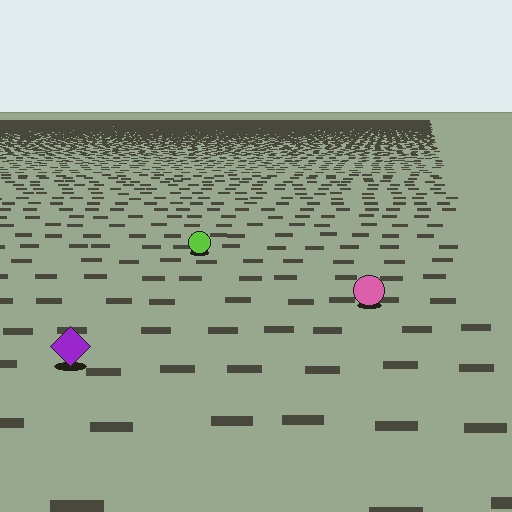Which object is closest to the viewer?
The purple diamond is closest. The texture marks near it are larger and more spread out.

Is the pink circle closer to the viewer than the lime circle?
Yes. The pink circle is closer — you can tell from the texture gradient: the ground texture is coarser near it.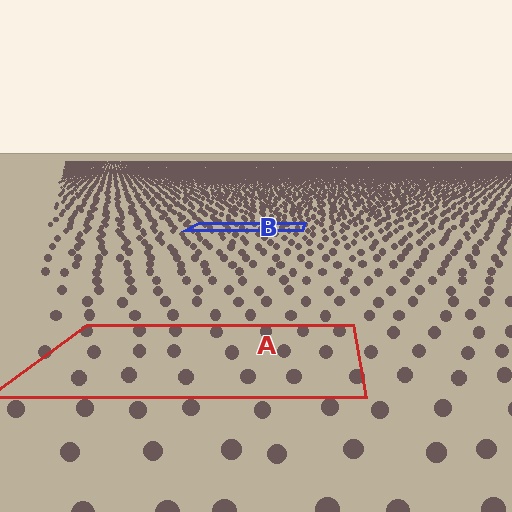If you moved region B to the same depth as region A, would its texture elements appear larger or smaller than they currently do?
They would appear larger. At a closer depth, the same texture elements are projected at a bigger on-screen size.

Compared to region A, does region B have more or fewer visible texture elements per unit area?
Region B has more texture elements per unit area — they are packed more densely because it is farther away.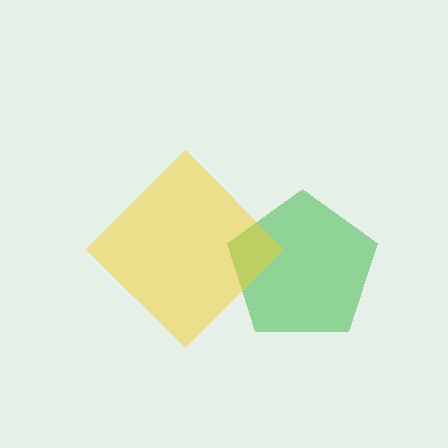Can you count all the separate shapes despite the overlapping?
Yes, there are 2 separate shapes.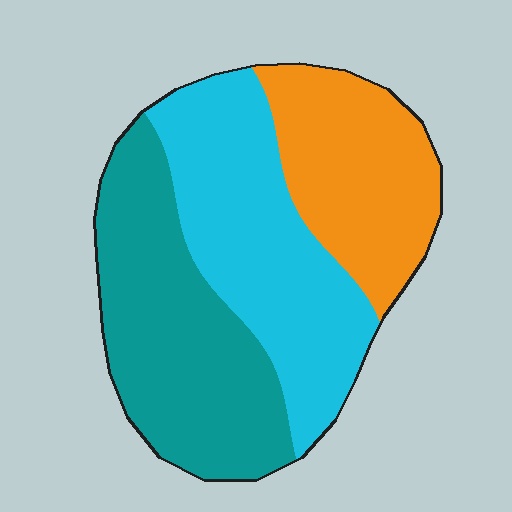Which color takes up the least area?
Orange, at roughly 25%.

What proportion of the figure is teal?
Teal covers 37% of the figure.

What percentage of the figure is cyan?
Cyan takes up about three eighths (3/8) of the figure.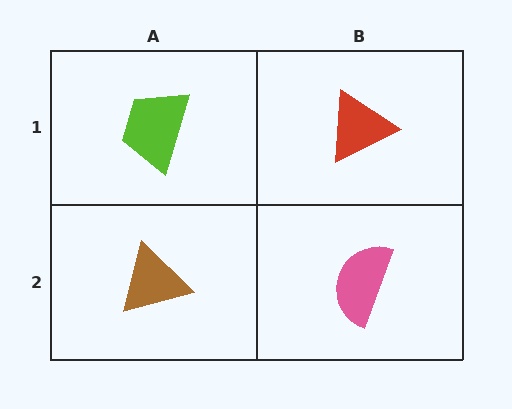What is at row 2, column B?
A pink semicircle.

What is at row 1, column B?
A red triangle.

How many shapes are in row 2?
2 shapes.